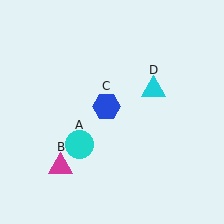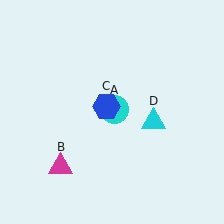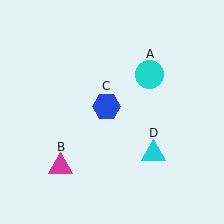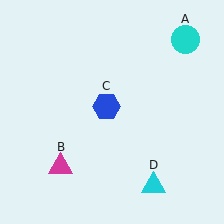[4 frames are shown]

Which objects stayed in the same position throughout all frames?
Magenta triangle (object B) and blue hexagon (object C) remained stationary.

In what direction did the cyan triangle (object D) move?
The cyan triangle (object D) moved down.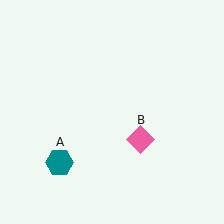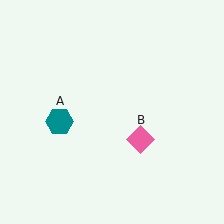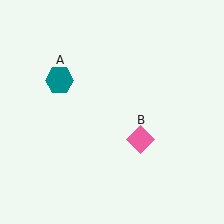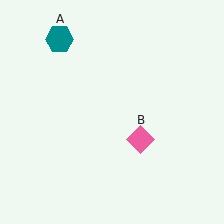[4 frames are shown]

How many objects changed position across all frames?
1 object changed position: teal hexagon (object A).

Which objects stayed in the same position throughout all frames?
Pink diamond (object B) remained stationary.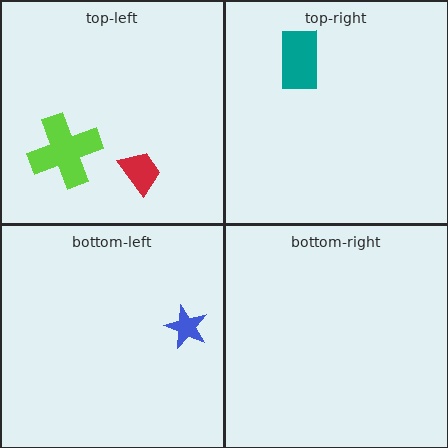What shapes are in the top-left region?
The lime cross, the red trapezoid.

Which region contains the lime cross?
The top-left region.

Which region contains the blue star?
The bottom-left region.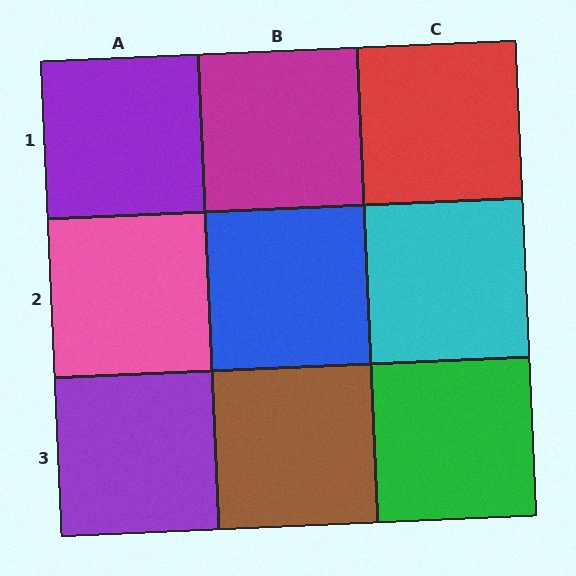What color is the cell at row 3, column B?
Brown.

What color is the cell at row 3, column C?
Green.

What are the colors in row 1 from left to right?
Purple, magenta, red.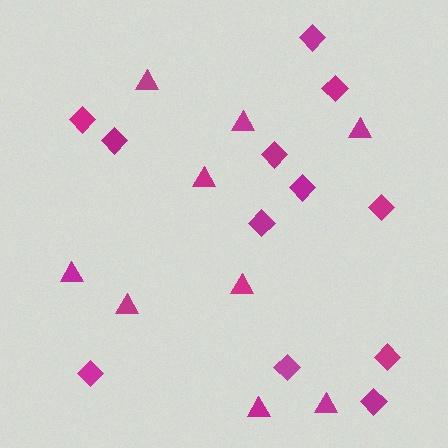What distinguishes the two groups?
There are 2 groups: one group of diamonds (12) and one group of triangles (9).